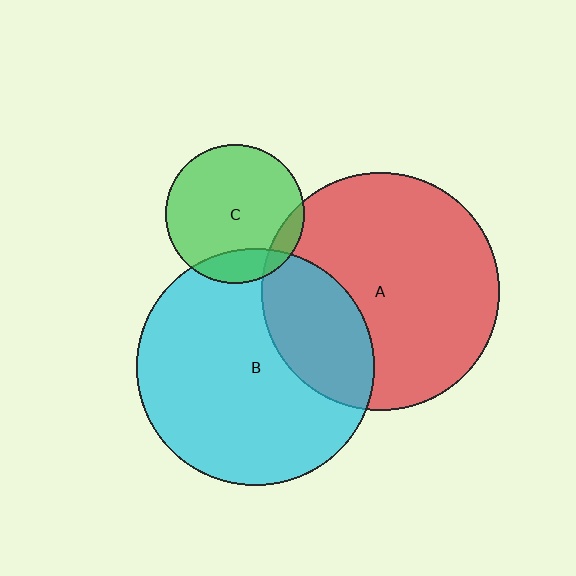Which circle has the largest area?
Circle B (cyan).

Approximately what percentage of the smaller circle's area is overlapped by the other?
Approximately 25%.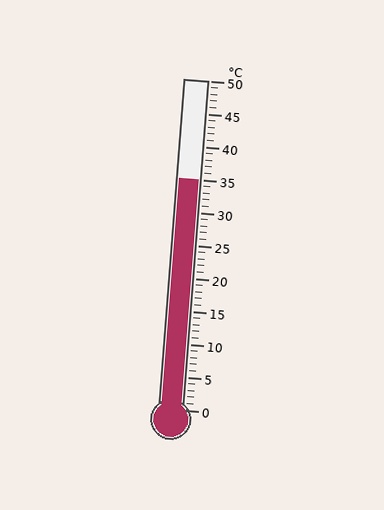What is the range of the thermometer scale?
The thermometer scale ranges from 0°C to 50°C.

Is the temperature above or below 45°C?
The temperature is below 45°C.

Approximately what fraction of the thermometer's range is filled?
The thermometer is filled to approximately 70% of its range.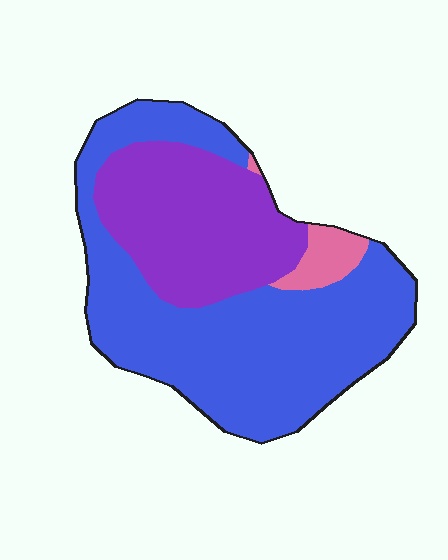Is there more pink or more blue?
Blue.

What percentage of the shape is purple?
Purple covers 33% of the shape.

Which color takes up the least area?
Pink, at roughly 5%.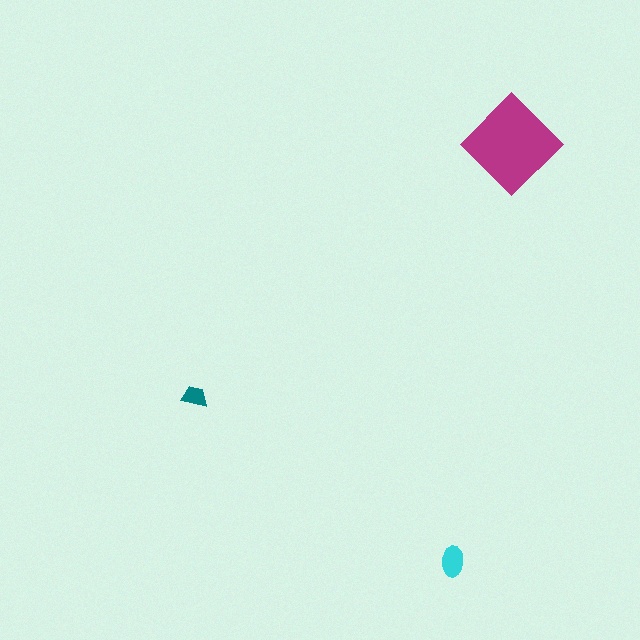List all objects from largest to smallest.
The magenta diamond, the cyan ellipse, the teal trapezoid.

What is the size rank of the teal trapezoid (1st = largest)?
3rd.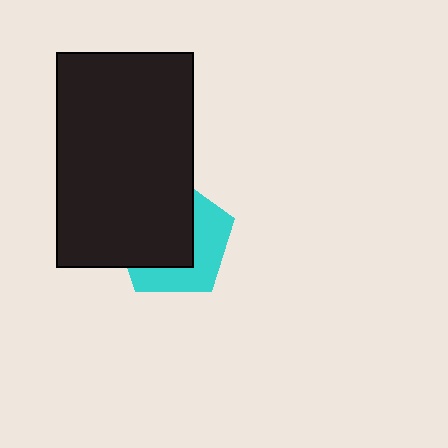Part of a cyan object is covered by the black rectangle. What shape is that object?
It is a pentagon.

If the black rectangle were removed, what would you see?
You would see the complete cyan pentagon.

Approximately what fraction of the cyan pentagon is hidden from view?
Roughly 57% of the cyan pentagon is hidden behind the black rectangle.